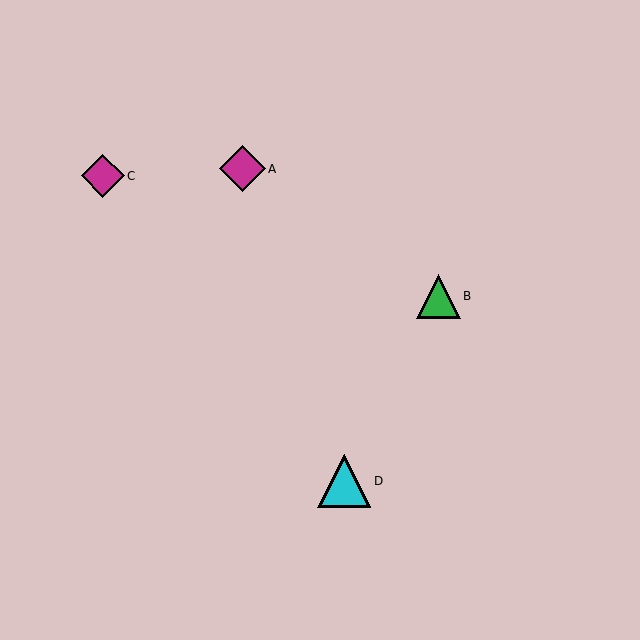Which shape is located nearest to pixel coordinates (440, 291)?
The green triangle (labeled B) at (439, 296) is nearest to that location.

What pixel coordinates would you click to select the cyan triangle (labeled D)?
Click at (344, 481) to select the cyan triangle D.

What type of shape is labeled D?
Shape D is a cyan triangle.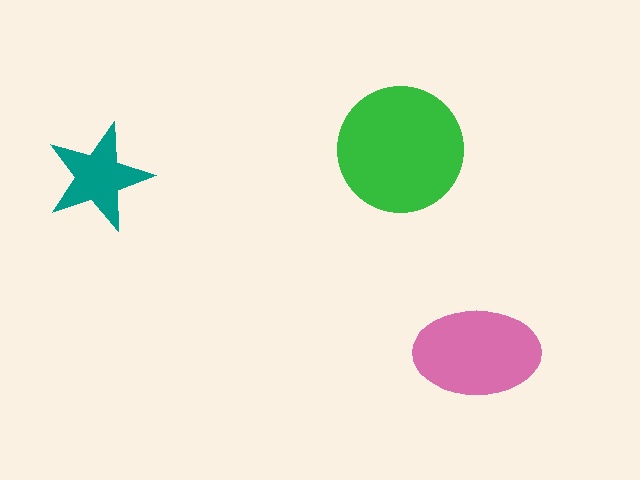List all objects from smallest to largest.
The teal star, the pink ellipse, the green circle.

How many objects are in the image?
There are 3 objects in the image.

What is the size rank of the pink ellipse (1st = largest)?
2nd.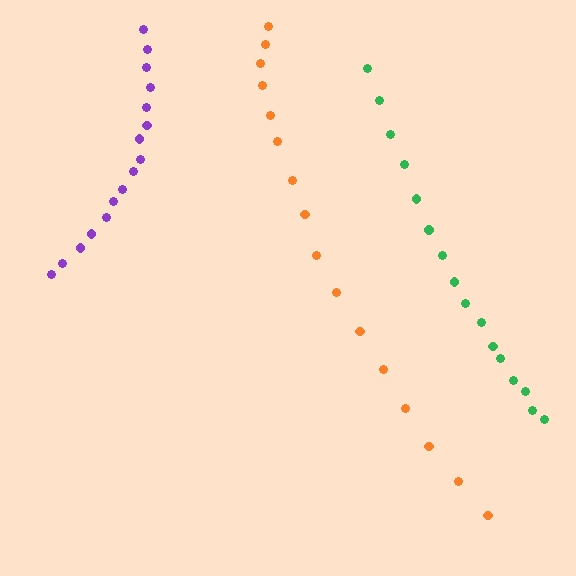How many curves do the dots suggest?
There are 3 distinct paths.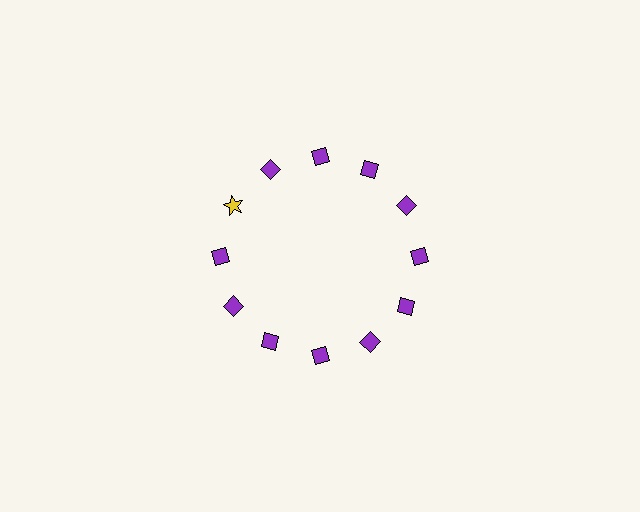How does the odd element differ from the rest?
It differs in both color (yellow instead of purple) and shape (star instead of diamond).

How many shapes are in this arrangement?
There are 12 shapes arranged in a ring pattern.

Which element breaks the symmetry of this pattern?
The yellow star at roughly the 10 o'clock position breaks the symmetry. All other shapes are purple diamonds.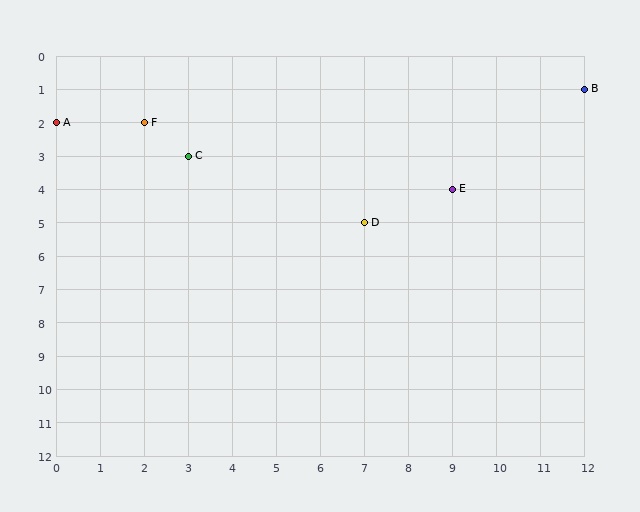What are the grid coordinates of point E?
Point E is at grid coordinates (9, 4).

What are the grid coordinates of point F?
Point F is at grid coordinates (2, 2).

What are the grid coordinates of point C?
Point C is at grid coordinates (3, 3).